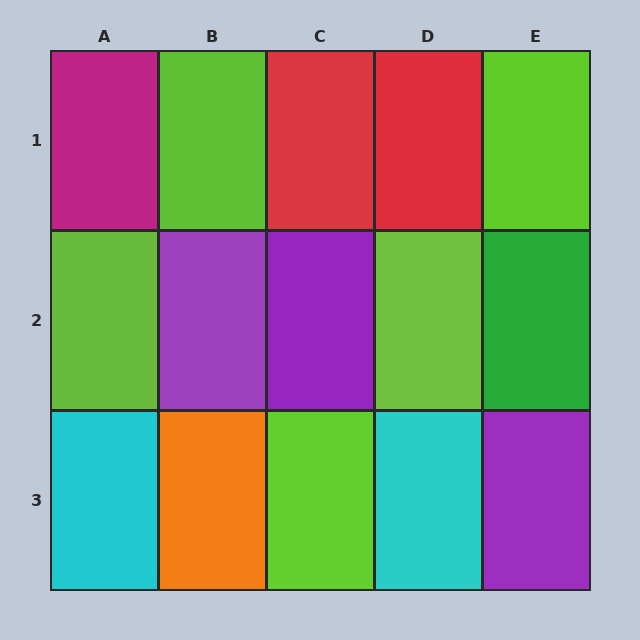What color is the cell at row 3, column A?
Cyan.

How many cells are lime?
5 cells are lime.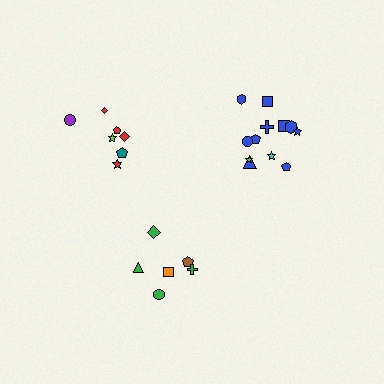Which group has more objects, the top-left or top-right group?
The top-right group.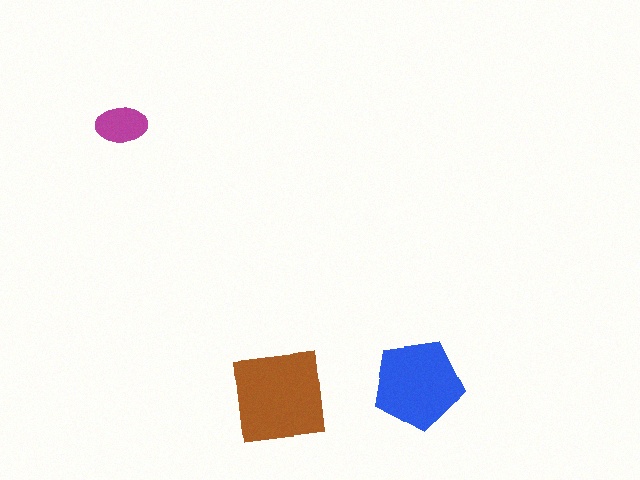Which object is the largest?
The brown square.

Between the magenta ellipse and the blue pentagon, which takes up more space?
The blue pentagon.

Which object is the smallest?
The magenta ellipse.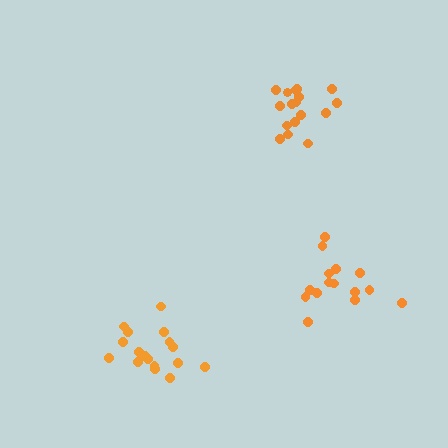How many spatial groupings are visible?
There are 3 spatial groupings.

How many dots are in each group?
Group 1: 15 dots, Group 2: 17 dots, Group 3: 17 dots (49 total).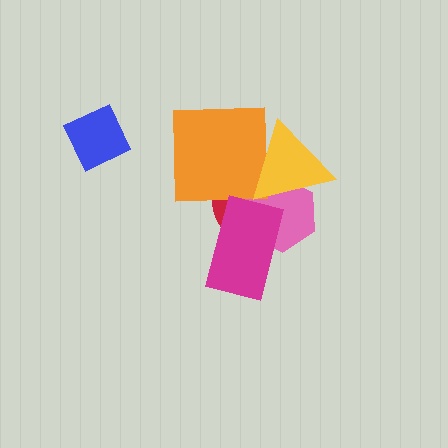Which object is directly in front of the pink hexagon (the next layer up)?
The magenta rectangle is directly in front of the pink hexagon.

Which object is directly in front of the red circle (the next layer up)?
The pink hexagon is directly in front of the red circle.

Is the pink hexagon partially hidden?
Yes, it is partially covered by another shape.